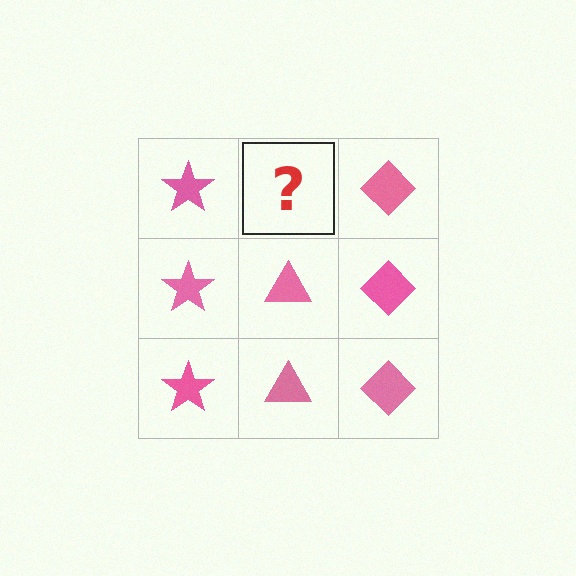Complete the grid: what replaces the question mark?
The question mark should be replaced with a pink triangle.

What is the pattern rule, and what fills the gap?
The rule is that each column has a consistent shape. The gap should be filled with a pink triangle.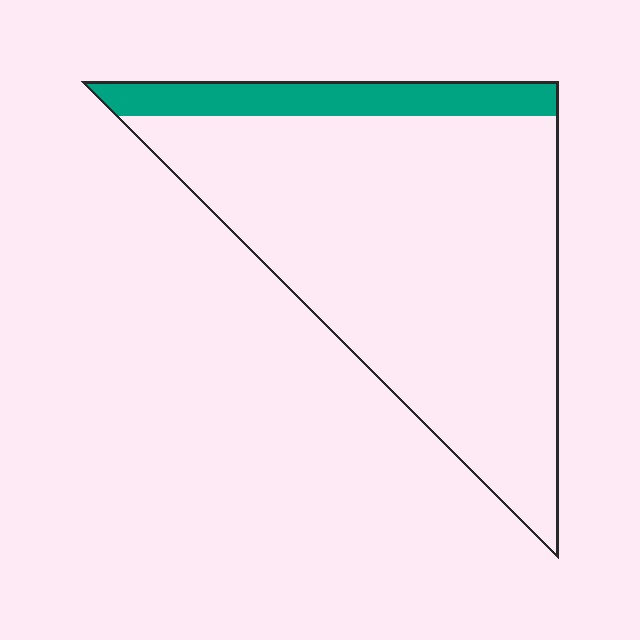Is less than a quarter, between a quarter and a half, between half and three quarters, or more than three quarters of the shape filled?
Less than a quarter.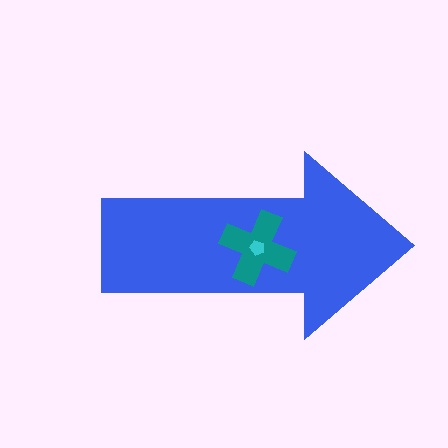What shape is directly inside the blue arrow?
The teal cross.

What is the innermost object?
The cyan pentagon.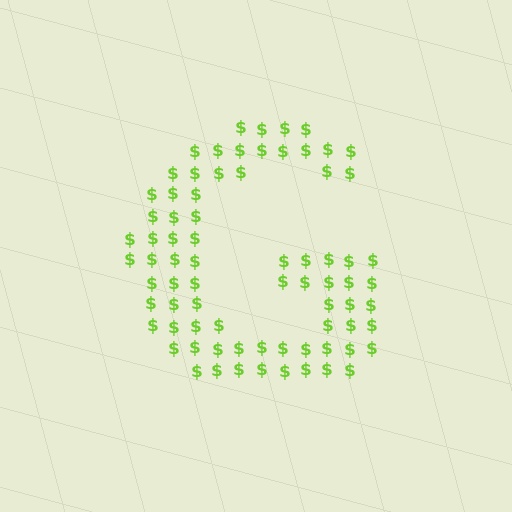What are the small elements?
The small elements are dollar signs.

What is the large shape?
The large shape is the letter G.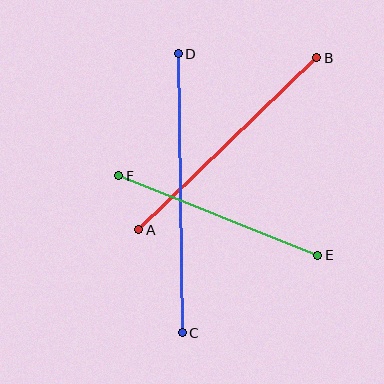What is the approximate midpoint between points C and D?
The midpoint is at approximately (180, 193) pixels.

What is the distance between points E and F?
The distance is approximately 215 pixels.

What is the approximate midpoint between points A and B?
The midpoint is at approximately (228, 144) pixels.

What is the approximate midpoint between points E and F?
The midpoint is at approximately (218, 216) pixels.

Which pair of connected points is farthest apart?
Points C and D are farthest apart.